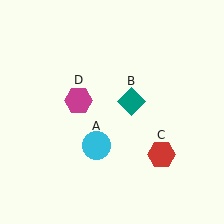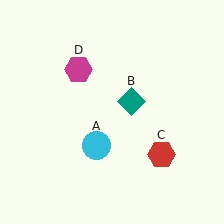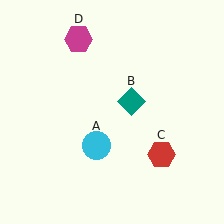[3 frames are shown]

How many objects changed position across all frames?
1 object changed position: magenta hexagon (object D).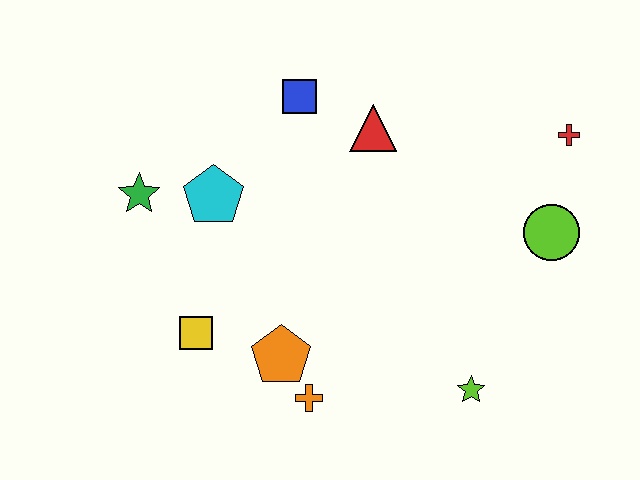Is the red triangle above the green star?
Yes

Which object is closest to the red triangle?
The blue square is closest to the red triangle.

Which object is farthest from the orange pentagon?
The red cross is farthest from the orange pentagon.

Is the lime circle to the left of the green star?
No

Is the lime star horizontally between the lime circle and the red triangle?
Yes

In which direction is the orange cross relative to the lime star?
The orange cross is to the left of the lime star.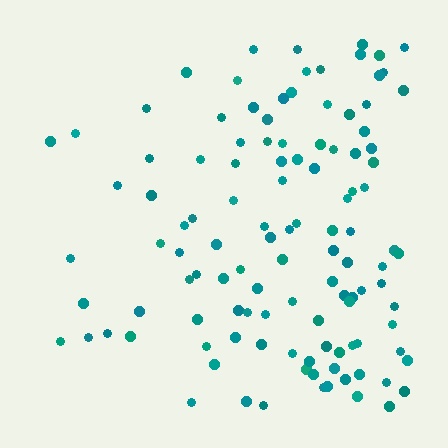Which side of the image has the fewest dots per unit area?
The left.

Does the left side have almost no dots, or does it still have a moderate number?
Still a moderate number, just noticeably fewer than the right.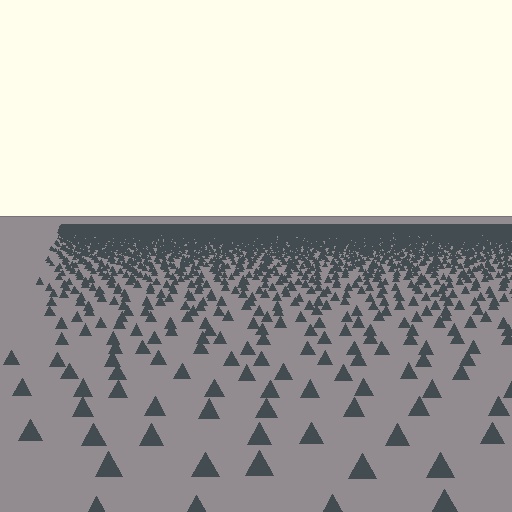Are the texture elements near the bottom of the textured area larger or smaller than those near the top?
Larger. Near the bottom, elements are closer to the viewer and appear at a bigger on-screen size.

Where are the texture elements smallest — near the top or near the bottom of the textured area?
Near the top.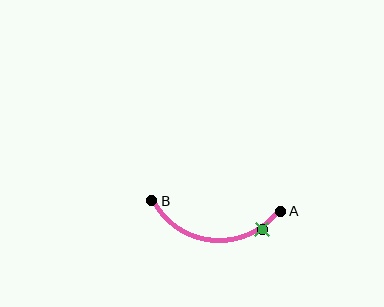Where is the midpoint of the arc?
The arc midpoint is the point on the curve farthest from the straight line joining A and B. It sits below that line.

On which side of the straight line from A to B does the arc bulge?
The arc bulges below the straight line connecting A and B.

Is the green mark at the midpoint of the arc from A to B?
No. The green mark lies on the arc but is closer to endpoint A. The arc midpoint would be at the point on the curve equidistant along the arc from both A and B.